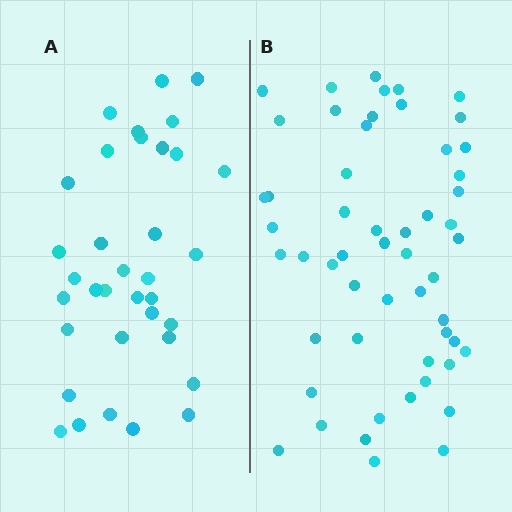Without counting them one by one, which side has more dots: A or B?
Region B (the right region) has more dots.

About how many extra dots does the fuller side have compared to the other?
Region B has approximately 20 more dots than region A.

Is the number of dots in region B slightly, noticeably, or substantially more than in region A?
Region B has substantially more. The ratio is roughly 1.5 to 1.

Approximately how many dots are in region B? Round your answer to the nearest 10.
About 50 dots. (The exact count is 54, which rounds to 50.)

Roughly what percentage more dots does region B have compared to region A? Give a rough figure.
About 55% more.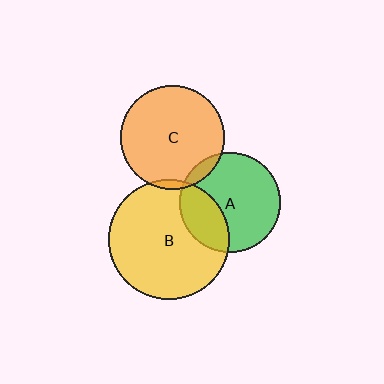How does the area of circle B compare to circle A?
Approximately 1.4 times.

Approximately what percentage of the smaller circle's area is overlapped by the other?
Approximately 5%.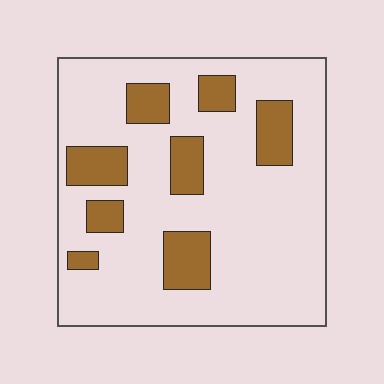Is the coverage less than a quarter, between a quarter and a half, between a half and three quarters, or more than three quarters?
Less than a quarter.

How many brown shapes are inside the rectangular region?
8.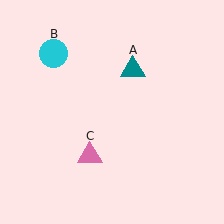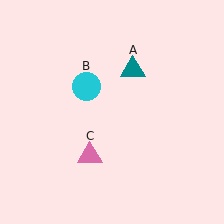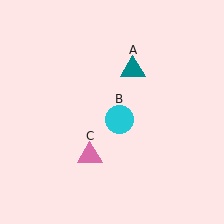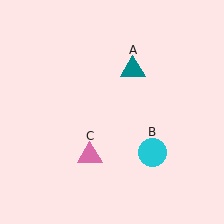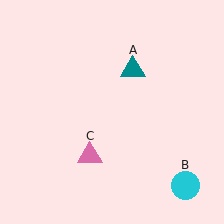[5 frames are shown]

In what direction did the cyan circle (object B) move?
The cyan circle (object B) moved down and to the right.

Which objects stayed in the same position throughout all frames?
Teal triangle (object A) and pink triangle (object C) remained stationary.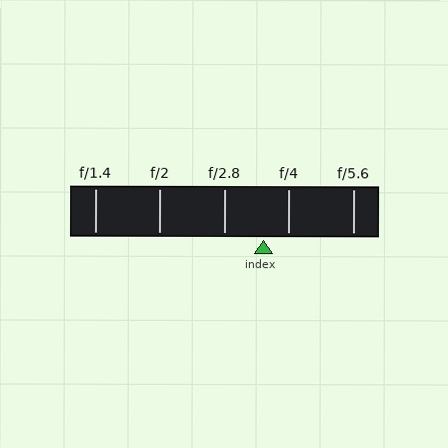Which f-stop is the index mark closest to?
The index mark is closest to f/4.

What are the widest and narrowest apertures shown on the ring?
The widest aperture shown is f/1.4 and the narrowest is f/5.6.